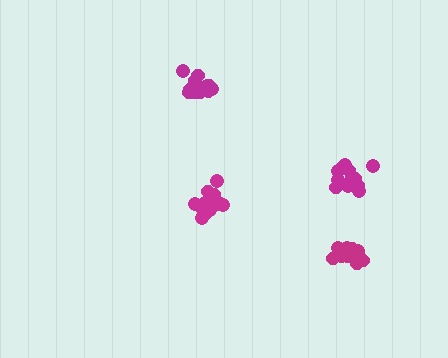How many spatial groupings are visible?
There are 4 spatial groupings.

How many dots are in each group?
Group 1: 17 dots, Group 2: 16 dots, Group 3: 15 dots, Group 4: 17 dots (65 total).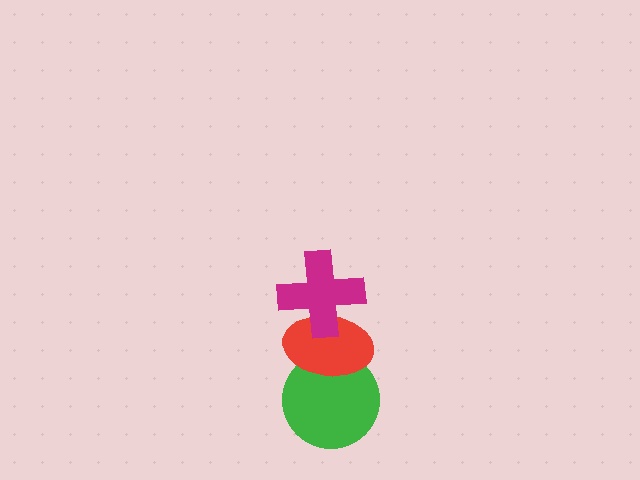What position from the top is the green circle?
The green circle is 3rd from the top.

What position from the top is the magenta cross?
The magenta cross is 1st from the top.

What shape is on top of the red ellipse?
The magenta cross is on top of the red ellipse.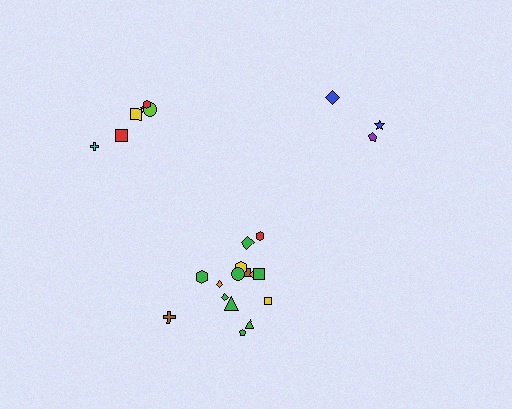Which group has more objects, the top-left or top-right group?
The top-left group.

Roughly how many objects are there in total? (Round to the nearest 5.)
Roughly 25 objects in total.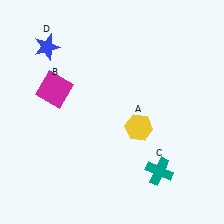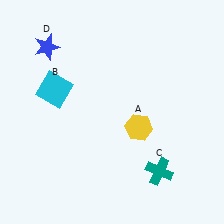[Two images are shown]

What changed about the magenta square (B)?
In Image 1, B is magenta. In Image 2, it changed to cyan.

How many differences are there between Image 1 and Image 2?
There is 1 difference between the two images.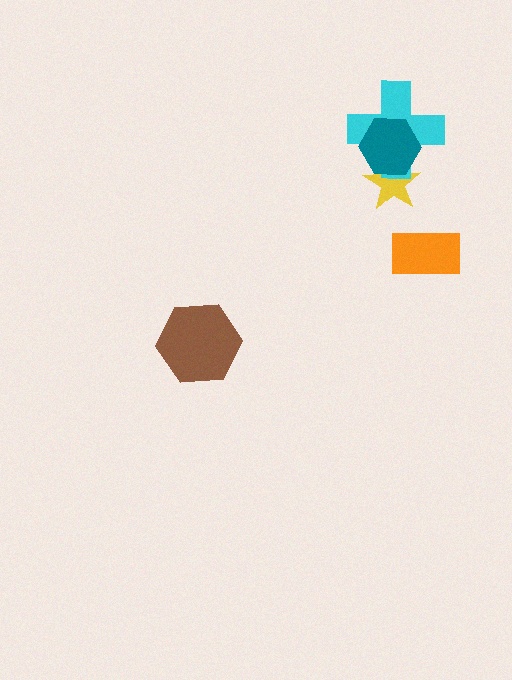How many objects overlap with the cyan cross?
2 objects overlap with the cyan cross.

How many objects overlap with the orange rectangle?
0 objects overlap with the orange rectangle.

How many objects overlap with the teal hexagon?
2 objects overlap with the teal hexagon.